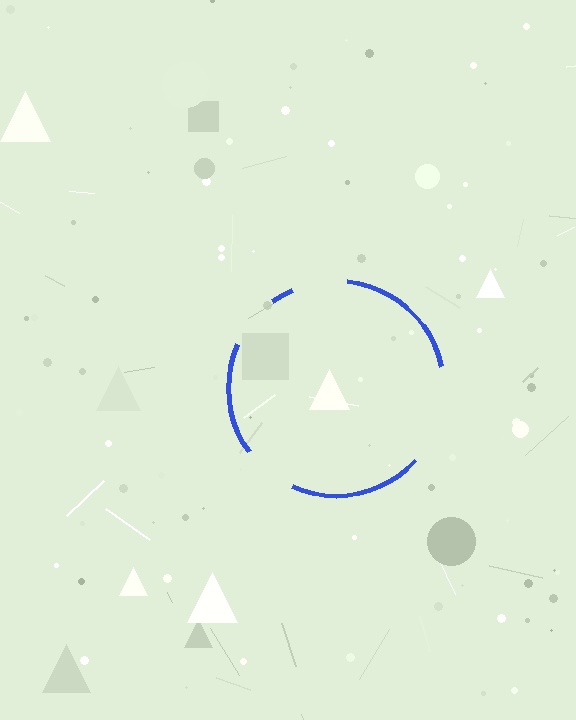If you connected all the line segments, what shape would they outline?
They would outline a circle.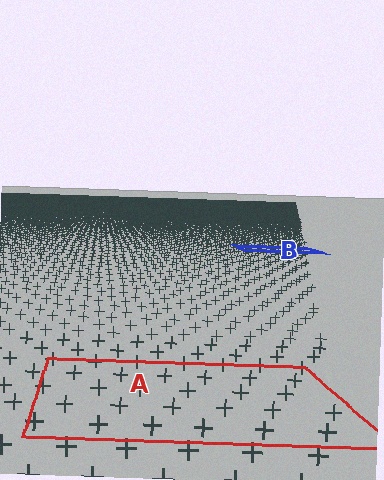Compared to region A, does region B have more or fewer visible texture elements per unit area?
Region B has more texture elements per unit area — they are packed more densely because it is farther away.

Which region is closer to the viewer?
Region A is closer. The texture elements there are larger and more spread out.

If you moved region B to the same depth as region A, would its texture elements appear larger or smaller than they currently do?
They would appear larger. At a closer depth, the same texture elements are projected at a bigger on-screen size.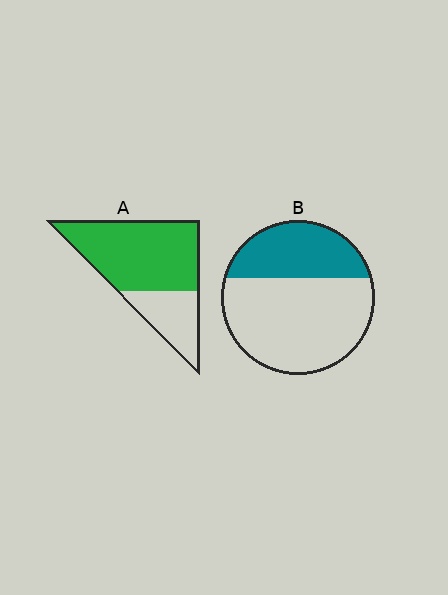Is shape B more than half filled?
No.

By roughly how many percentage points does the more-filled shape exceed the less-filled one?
By roughly 35 percentage points (A over B).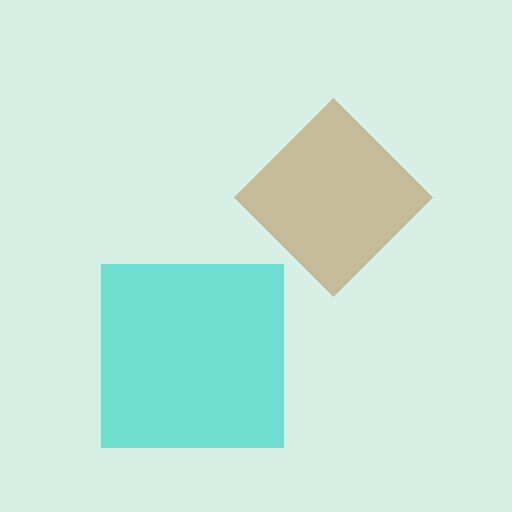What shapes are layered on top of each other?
The layered shapes are: a cyan square, a brown diamond.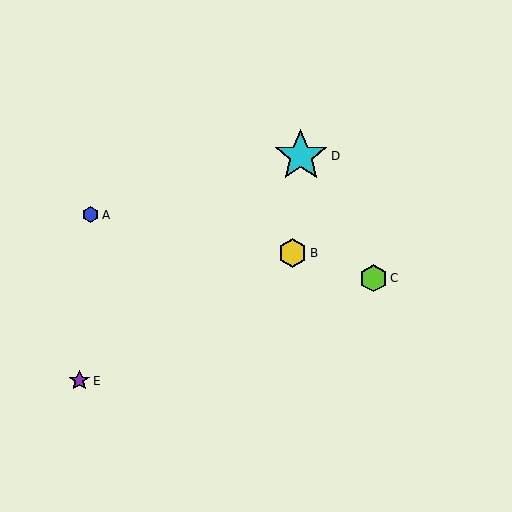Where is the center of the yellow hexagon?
The center of the yellow hexagon is at (293, 253).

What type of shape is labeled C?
Shape C is a lime hexagon.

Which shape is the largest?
The cyan star (labeled D) is the largest.